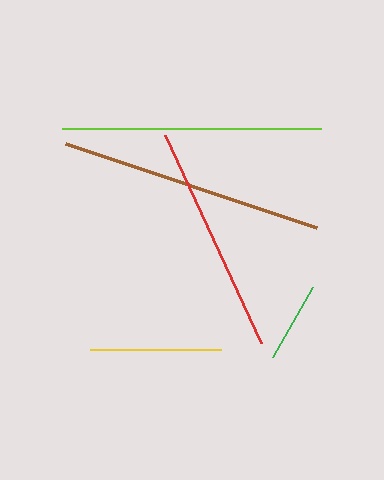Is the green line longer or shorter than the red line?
The red line is longer than the green line.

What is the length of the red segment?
The red segment is approximately 229 pixels long.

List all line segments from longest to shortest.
From longest to shortest: brown, lime, red, yellow, green.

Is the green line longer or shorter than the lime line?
The lime line is longer than the green line.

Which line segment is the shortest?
The green line is the shortest at approximately 80 pixels.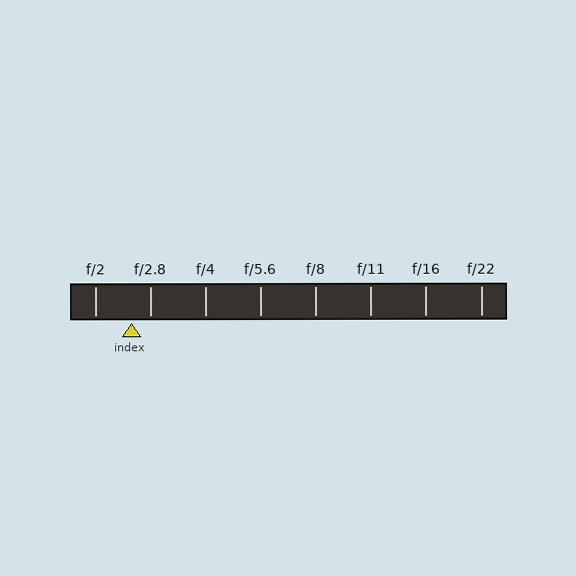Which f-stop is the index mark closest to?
The index mark is closest to f/2.8.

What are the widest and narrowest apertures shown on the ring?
The widest aperture shown is f/2 and the narrowest is f/22.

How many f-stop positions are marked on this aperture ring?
There are 8 f-stop positions marked.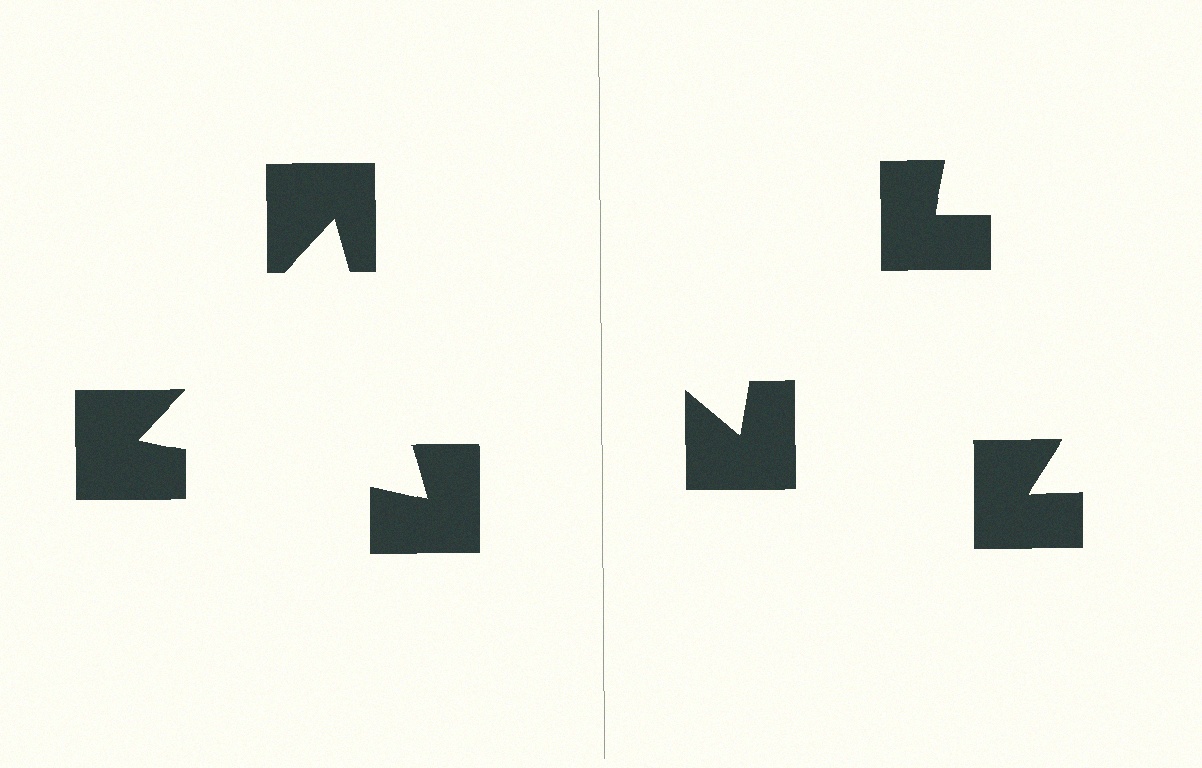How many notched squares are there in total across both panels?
6 — 3 on each side.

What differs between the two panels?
The notched squares are positioned identically on both sides; only the wedge orientations differ. On the left they align to a triangle; on the right they are misaligned.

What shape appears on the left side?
An illusory triangle.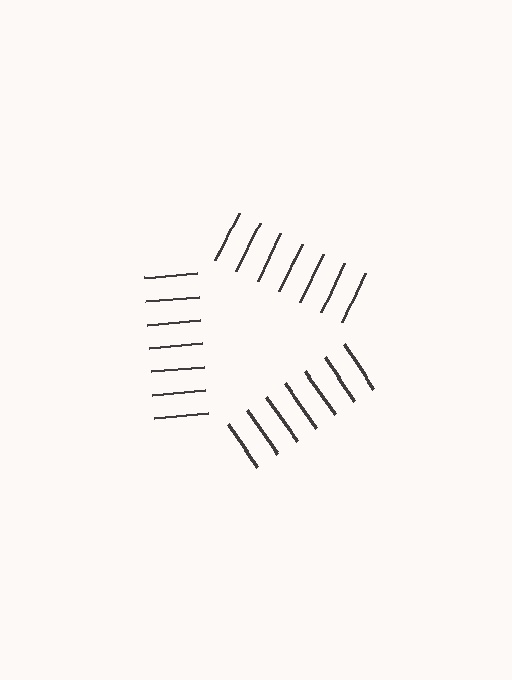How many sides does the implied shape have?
3 sides — the line-ends trace a triangle.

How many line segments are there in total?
21 — 7 along each of the 3 edges.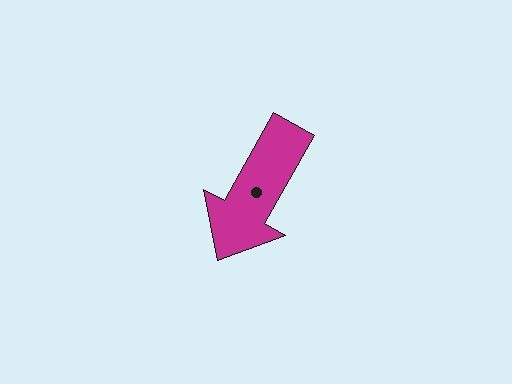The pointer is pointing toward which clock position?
Roughly 7 o'clock.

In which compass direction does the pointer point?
Southwest.